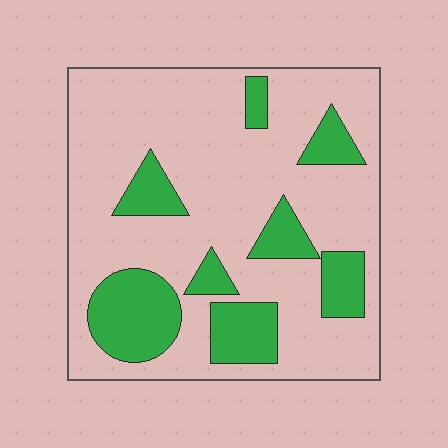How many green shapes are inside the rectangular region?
8.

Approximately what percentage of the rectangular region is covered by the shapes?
Approximately 25%.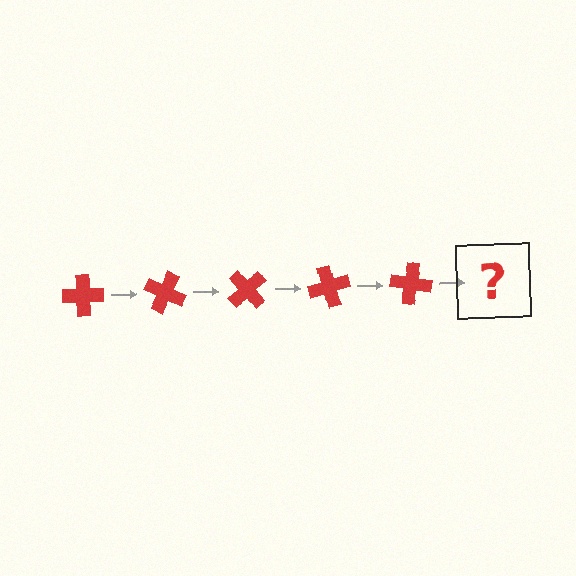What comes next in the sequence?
The next element should be a red cross rotated 125 degrees.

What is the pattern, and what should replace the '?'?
The pattern is that the cross rotates 25 degrees each step. The '?' should be a red cross rotated 125 degrees.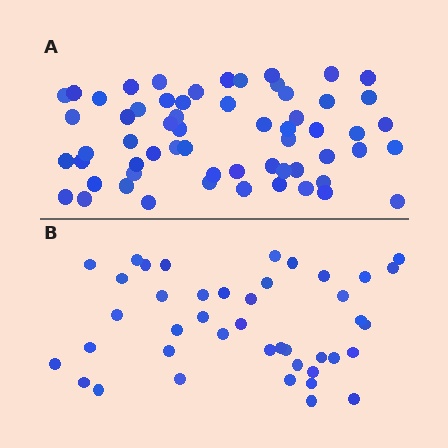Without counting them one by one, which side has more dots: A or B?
Region A (the top region) has more dots.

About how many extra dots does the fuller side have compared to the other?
Region A has approximately 20 more dots than region B.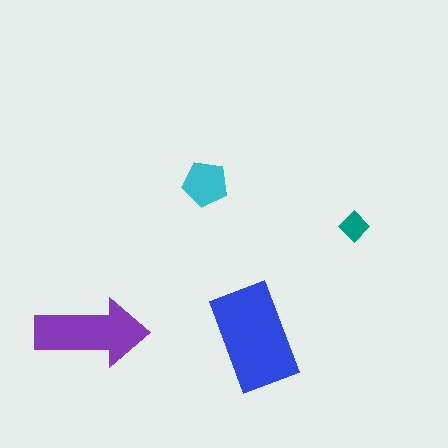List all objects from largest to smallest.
The blue rectangle, the purple arrow, the cyan pentagon, the teal diamond.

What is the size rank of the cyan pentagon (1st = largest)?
3rd.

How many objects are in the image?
There are 4 objects in the image.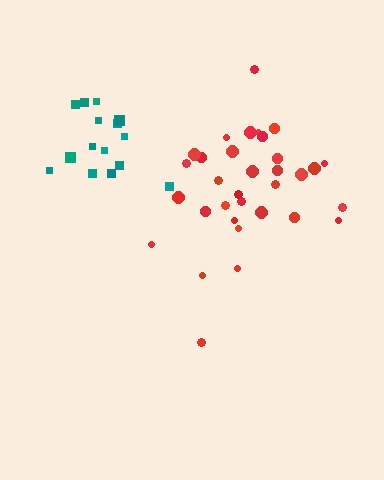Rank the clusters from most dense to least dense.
teal, red.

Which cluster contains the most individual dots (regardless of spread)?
Red (33).